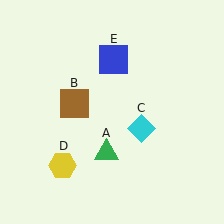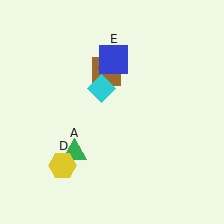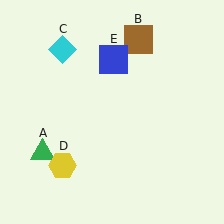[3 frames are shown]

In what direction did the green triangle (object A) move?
The green triangle (object A) moved left.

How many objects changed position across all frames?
3 objects changed position: green triangle (object A), brown square (object B), cyan diamond (object C).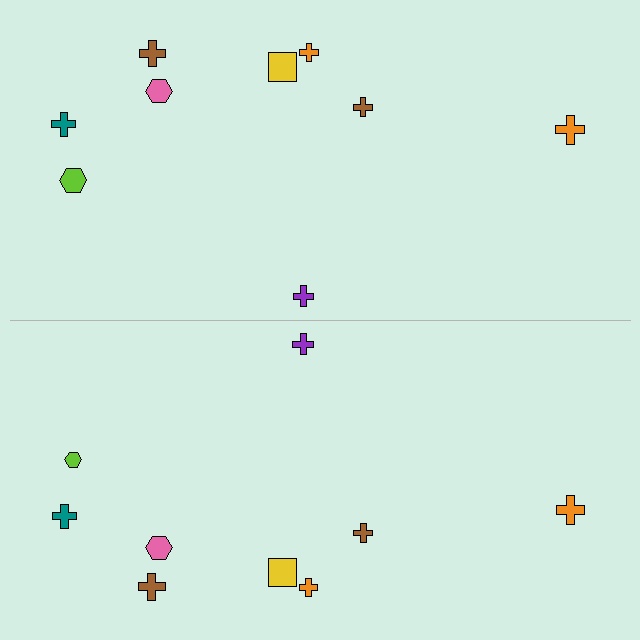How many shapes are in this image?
There are 18 shapes in this image.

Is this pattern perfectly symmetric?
No, the pattern is not perfectly symmetric. The lime hexagon on the bottom side has a different size than its mirror counterpart.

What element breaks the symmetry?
The lime hexagon on the bottom side has a different size than its mirror counterpart.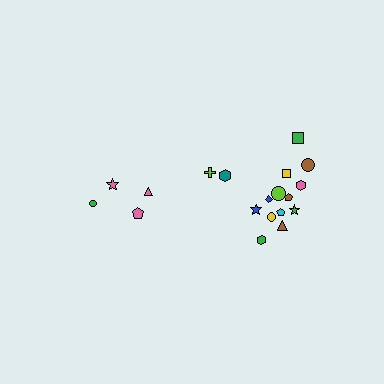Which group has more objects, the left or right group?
The right group.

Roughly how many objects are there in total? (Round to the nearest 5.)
Roughly 20 objects in total.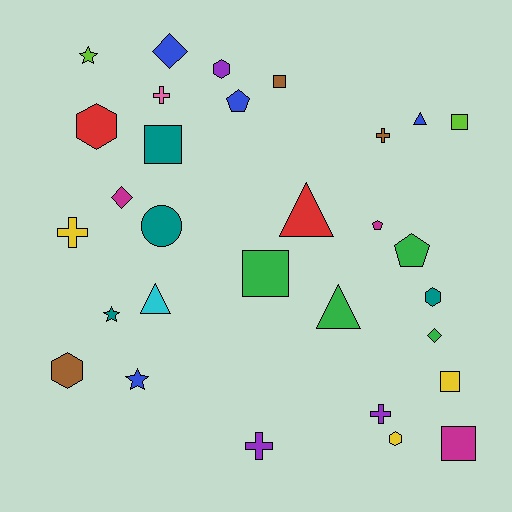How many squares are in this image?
There are 6 squares.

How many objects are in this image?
There are 30 objects.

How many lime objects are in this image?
There are 2 lime objects.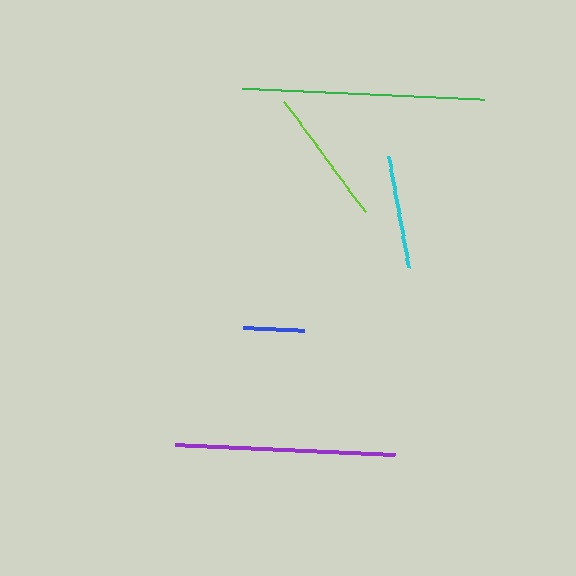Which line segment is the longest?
The green line is the longest at approximately 242 pixels.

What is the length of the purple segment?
The purple segment is approximately 220 pixels long.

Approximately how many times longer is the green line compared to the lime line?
The green line is approximately 1.8 times the length of the lime line.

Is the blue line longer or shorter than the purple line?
The purple line is longer than the blue line.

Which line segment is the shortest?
The blue line is the shortest at approximately 62 pixels.